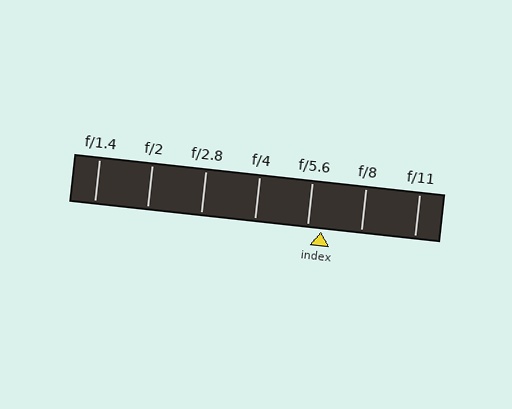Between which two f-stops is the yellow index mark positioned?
The index mark is between f/5.6 and f/8.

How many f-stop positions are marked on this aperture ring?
There are 7 f-stop positions marked.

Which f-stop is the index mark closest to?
The index mark is closest to f/5.6.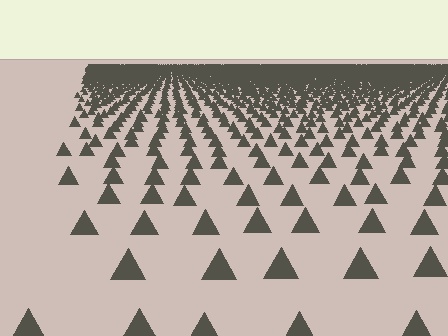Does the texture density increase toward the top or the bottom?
Density increases toward the top.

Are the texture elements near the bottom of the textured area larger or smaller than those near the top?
Larger. Near the bottom, elements are closer to the viewer and appear at a bigger on-screen size.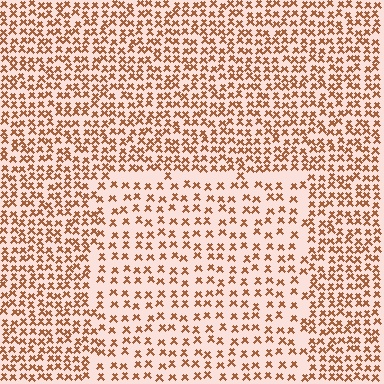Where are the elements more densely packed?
The elements are more densely packed outside the rectangle boundary.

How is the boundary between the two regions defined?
The boundary is defined by a change in element density (approximately 1.7x ratio). All elements are the same color, size, and shape.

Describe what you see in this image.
The image contains small brown elements arranged at two different densities. A rectangle-shaped region is visible where the elements are less densely packed than the surrounding area.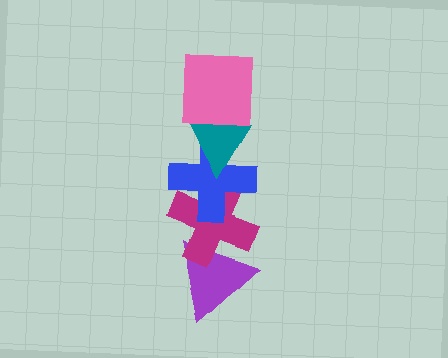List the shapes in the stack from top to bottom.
From top to bottom: the pink square, the teal triangle, the blue cross, the magenta cross, the purple triangle.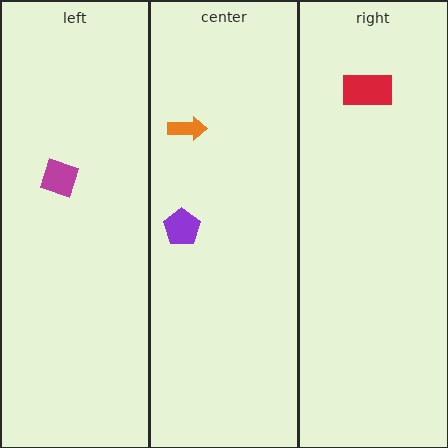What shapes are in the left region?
The magenta diamond.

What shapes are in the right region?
The red rectangle.